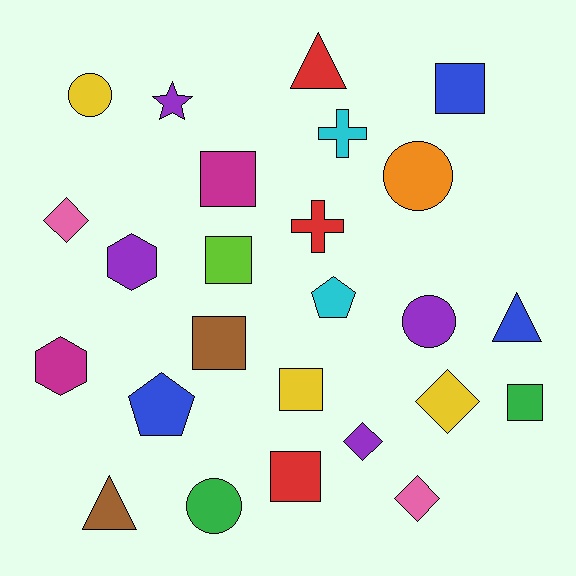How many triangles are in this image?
There are 3 triangles.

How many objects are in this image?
There are 25 objects.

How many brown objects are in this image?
There are 2 brown objects.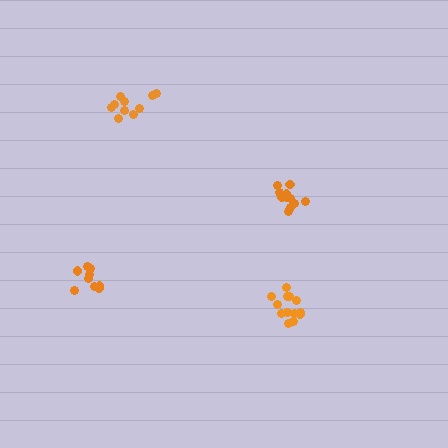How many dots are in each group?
Group 1: 11 dots, Group 2: 10 dots, Group 3: 9 dots, Group 4: 13 dots (43 total).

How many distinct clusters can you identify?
There are 4 distinct clusters.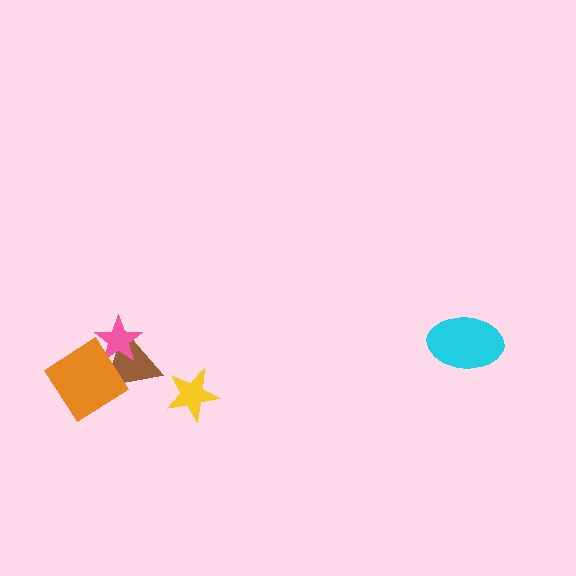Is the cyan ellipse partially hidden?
No, no other shape covers it.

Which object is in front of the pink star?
The orange diamond is in front of the pink star.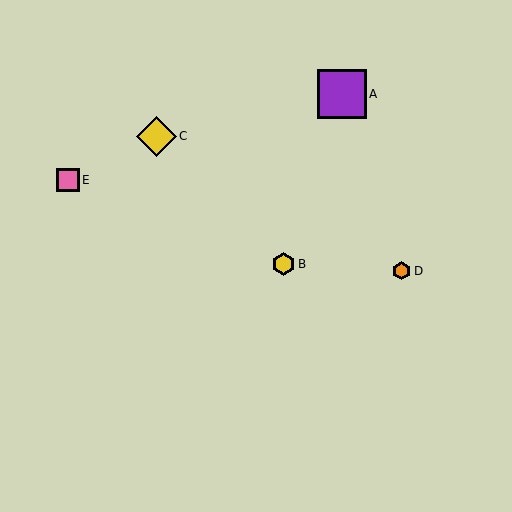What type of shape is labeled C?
Shape C is a yellow diamond.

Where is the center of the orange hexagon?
The center of the orange hexagon is at (401, 271).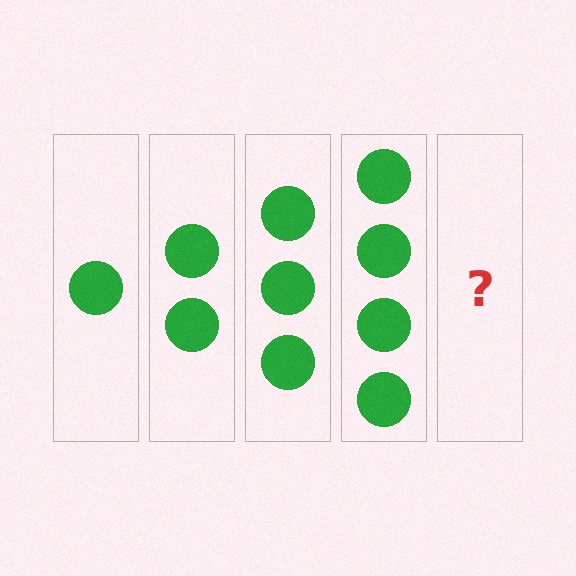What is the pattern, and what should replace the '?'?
The pattern is that each step adds one more circle. The '?' should be 5 circles.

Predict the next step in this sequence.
The next step is 5 circles.